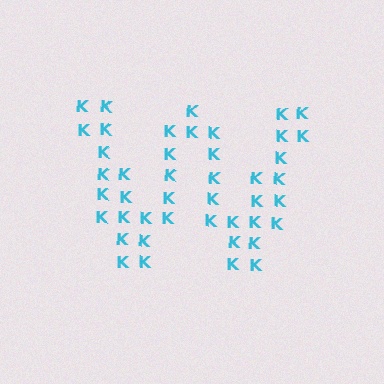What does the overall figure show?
The overall figure shows the letter W.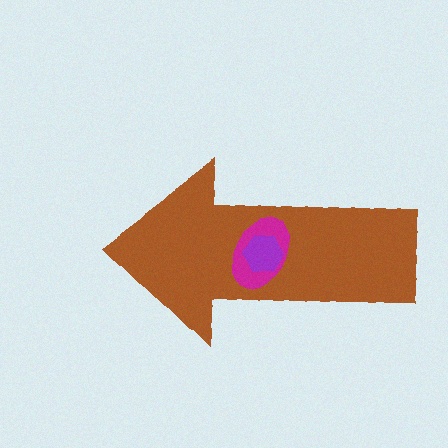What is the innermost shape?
The purple hexagon.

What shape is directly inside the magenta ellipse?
The purple hexagon.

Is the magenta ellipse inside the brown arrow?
Yes.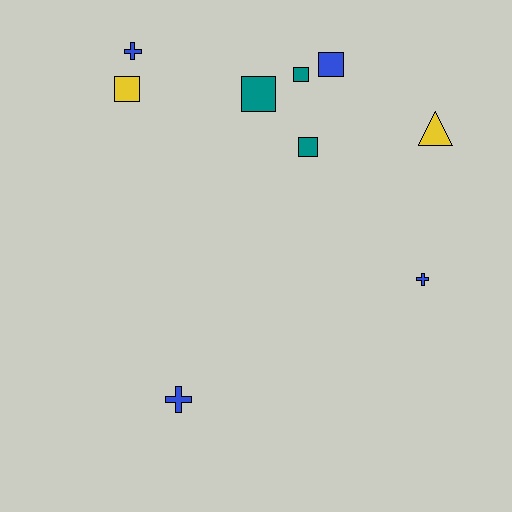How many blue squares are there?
There is 1 blue square.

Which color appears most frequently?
Blue, with 4 objects.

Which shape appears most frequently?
Square, with 5 objects.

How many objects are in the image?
There are 9 objects.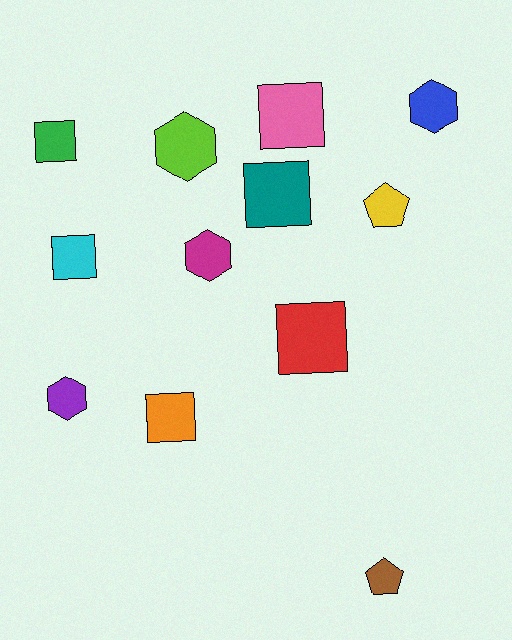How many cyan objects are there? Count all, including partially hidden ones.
There is 1 cyan object.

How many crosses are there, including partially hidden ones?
There are no crosses.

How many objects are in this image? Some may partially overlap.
There are 12 objects.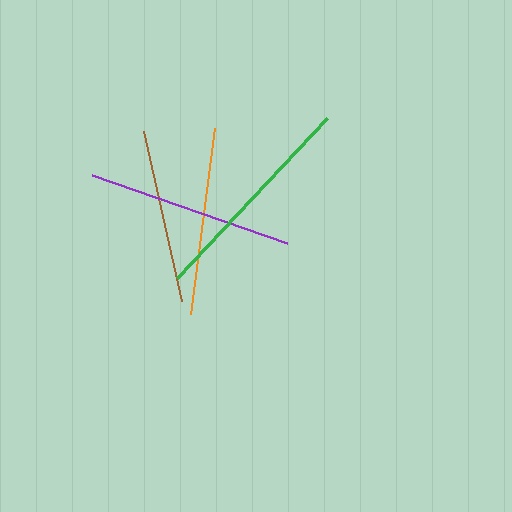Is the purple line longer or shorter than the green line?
The green line is longer than the purple line.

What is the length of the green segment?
The green segment is approximately 220 pixels long.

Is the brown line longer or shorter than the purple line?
The purple line is longer than the brown line.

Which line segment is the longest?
The green line is the longest at approximately 220 pixels.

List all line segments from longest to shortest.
From longest to shortest: green, purple, orange, brown.